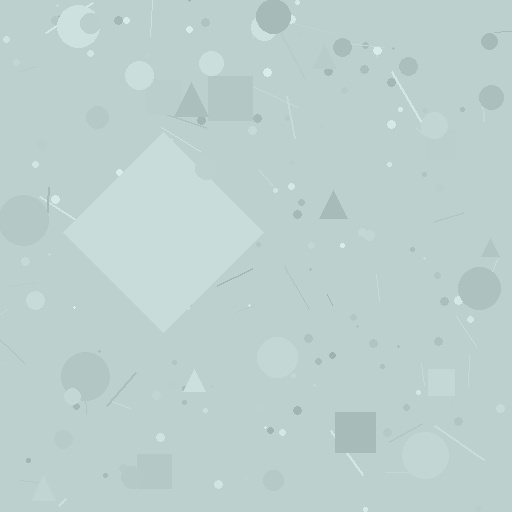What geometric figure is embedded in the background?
A diamond is embedded in the background.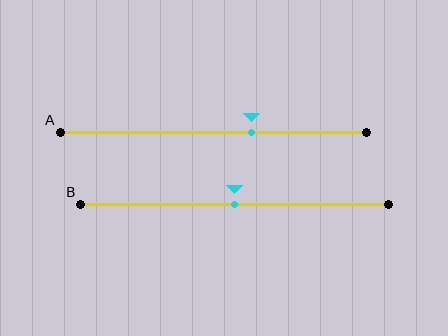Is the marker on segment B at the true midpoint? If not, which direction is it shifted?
Yes, the marker on segment B is at the true midpoint.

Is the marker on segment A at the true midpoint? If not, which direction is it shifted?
No, the marker on segment A is shifted to the right by about 13% of the segment length.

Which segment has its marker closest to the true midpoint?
Segment B has its marker closest to the true midpoint.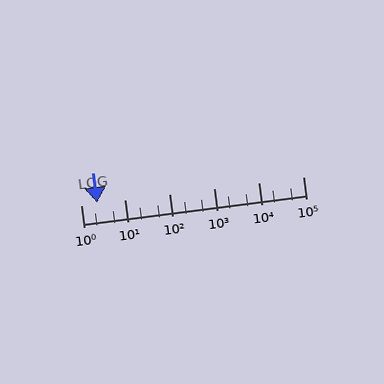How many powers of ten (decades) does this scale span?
The scale spans 5 decades, from 1 to 100000.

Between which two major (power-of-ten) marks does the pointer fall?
The pointer is between 1 and 10.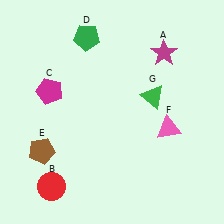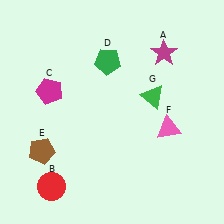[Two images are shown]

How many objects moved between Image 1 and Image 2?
1 object moved between the two images.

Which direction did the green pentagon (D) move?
The green pentagon (D) moved down.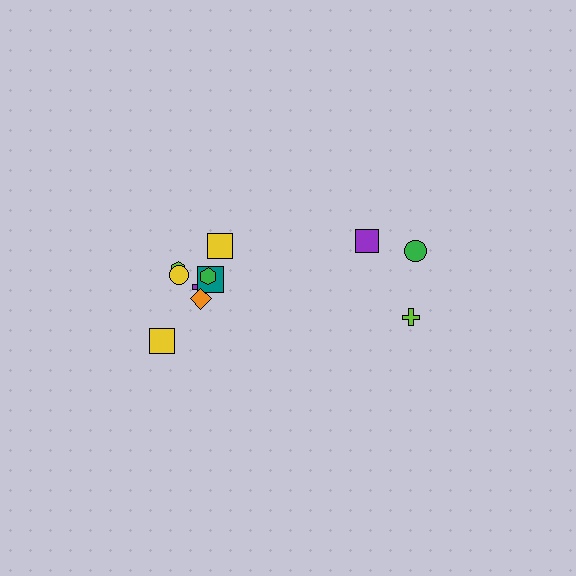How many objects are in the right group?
There are 3 objects.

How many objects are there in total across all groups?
There are 11 objects.